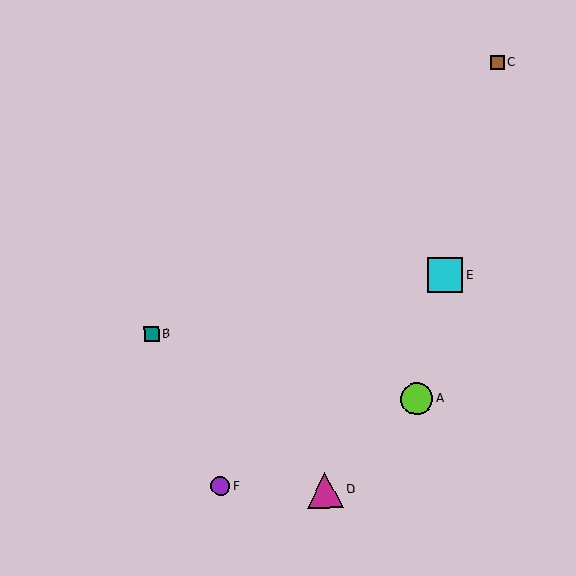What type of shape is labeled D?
Shape D is a magenta triangle.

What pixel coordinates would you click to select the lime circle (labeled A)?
Click at (417, 399) to select the lime circle A.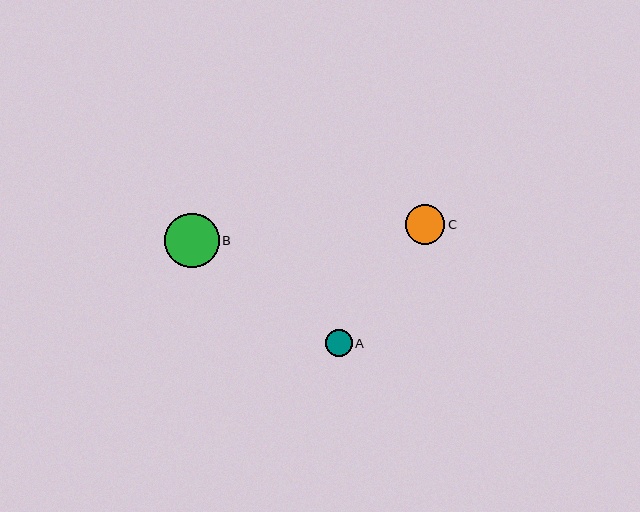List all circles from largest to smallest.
From largest to smallest: B, C, A.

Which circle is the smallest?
Circle A is the smallest with a size of approximately 27 pixels.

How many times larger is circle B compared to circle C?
Circle B is approximately 1.4 times the size of circle C.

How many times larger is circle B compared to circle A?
Circle B is approximately 2.0 times the size of circle A.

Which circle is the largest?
Circle B is the largest with a size of approximately 54 pixels.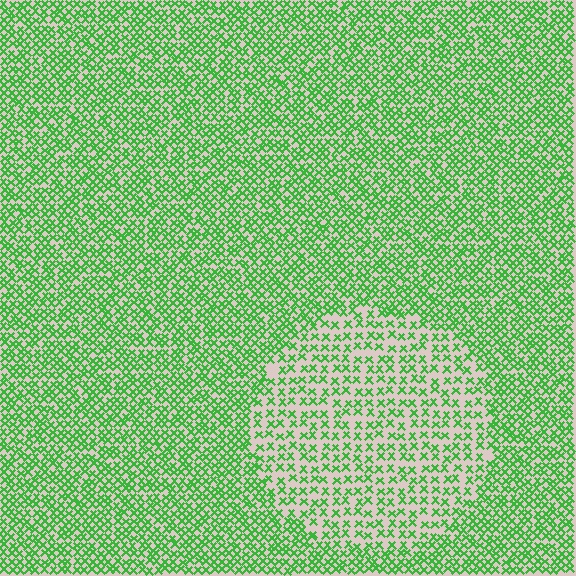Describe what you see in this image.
The image contains small green elements arranged at two different densities. A circle-shaped region is visible where the elements are less densely packed than the surrounding area.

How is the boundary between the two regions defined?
The boundary is defined by a change in element density (approximately 1.9x ratio). All elements are the same color, size, and shape.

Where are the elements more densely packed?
The elements are more densely packed outside the circle boundary.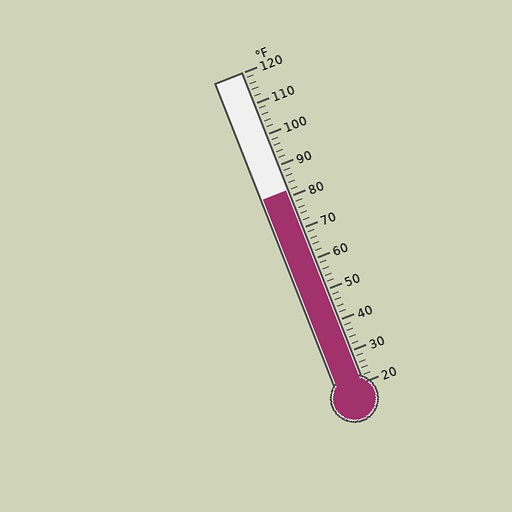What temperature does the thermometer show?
The thermometer shows approximately 82°F.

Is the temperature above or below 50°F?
The temperature is above 50°F.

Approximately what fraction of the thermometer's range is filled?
The thermometer is filled to approximately 60% of its range.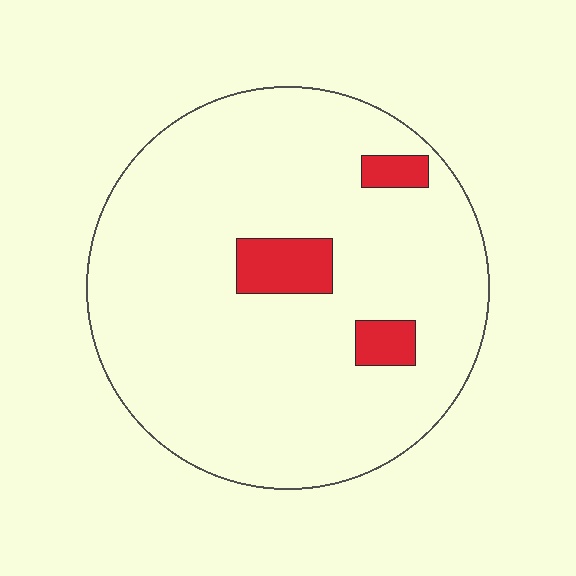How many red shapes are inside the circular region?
3.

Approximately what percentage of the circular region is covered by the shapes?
Approximately 10%.